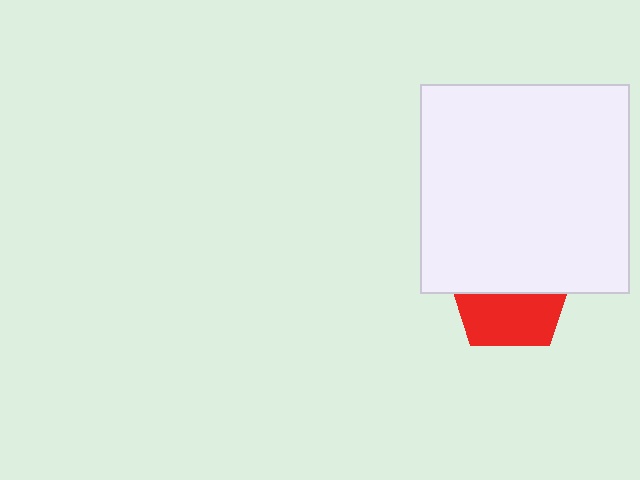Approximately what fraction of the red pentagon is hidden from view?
Roughly 53% of the red pentagon is hidden behind the white square.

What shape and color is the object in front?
The object in front is a white square.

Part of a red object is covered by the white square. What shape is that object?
It is a pentagon.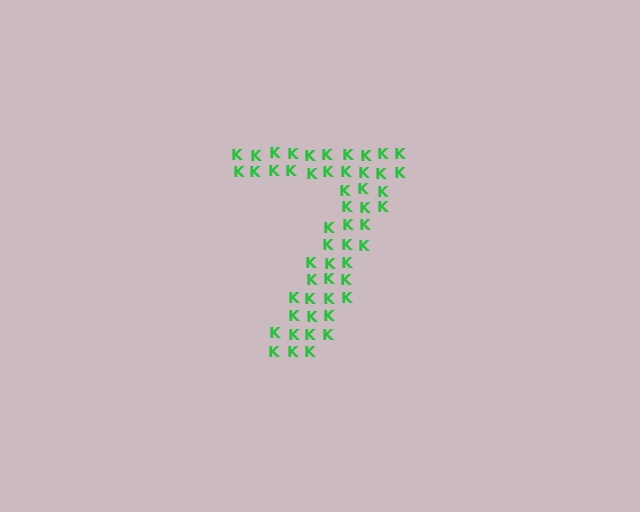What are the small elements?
The small elements are letter K's.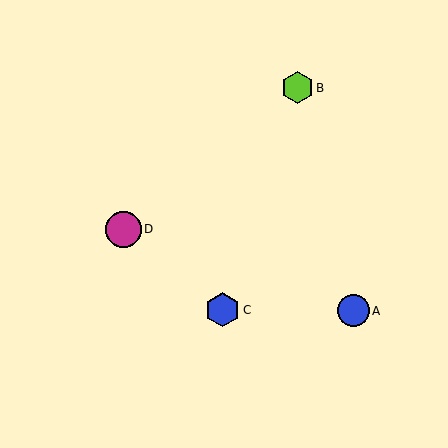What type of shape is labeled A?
Shape A is a blue circle.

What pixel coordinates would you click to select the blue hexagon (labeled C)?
Click at (223, 310) to select the blue hexagon C.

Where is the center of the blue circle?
The center of the blue circle is at (353, 311).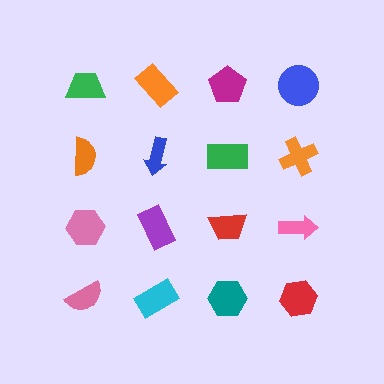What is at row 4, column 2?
A cyan rectangle.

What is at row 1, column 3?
A magenta pentagon.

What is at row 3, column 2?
A purple rectangle.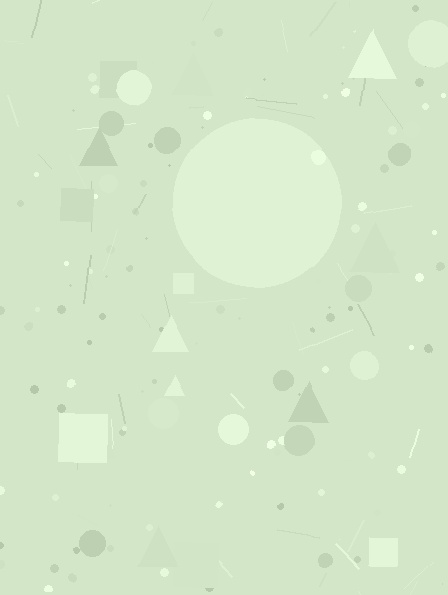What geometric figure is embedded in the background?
A circle is embedded in the background.